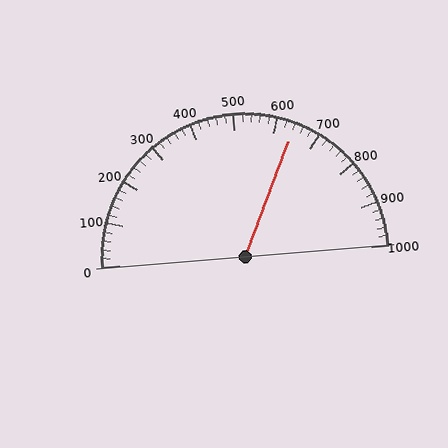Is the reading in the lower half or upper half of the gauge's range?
The reading is in the upper half of the range (0 to 1000).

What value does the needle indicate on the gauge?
The needle indicates approximately 640.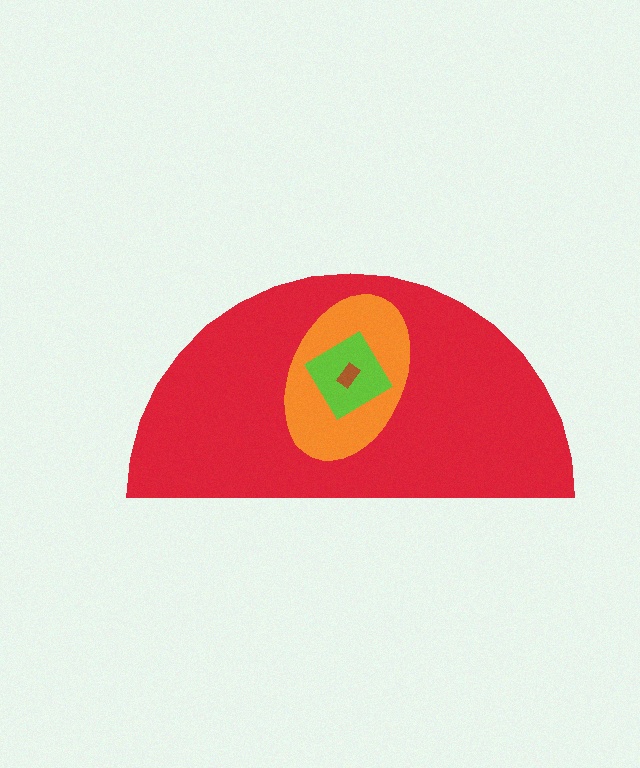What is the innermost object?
The brown rectangle.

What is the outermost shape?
The red semicircle.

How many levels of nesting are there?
4.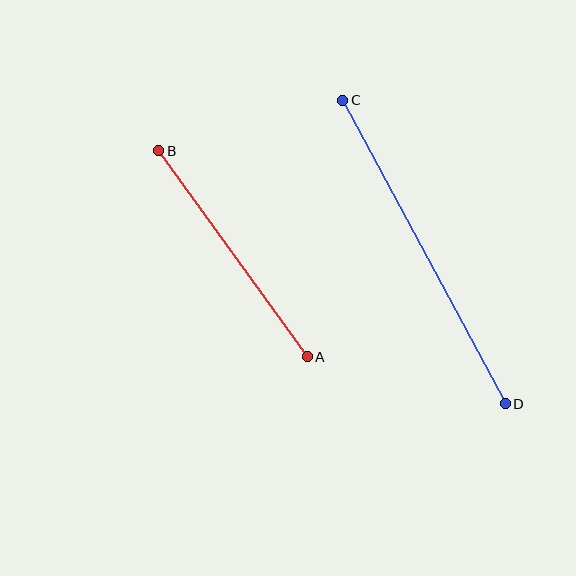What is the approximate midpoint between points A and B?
The midpoint is at approximately (233, 254) pixels.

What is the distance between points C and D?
The distance is approximately 344 pixels.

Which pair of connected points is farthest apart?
Points C and D are farthest apart.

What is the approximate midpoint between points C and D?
The midpoint is at approximately (424, 252) pixels.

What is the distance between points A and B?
The distance is approximately 254 pixels.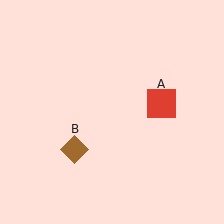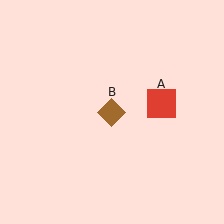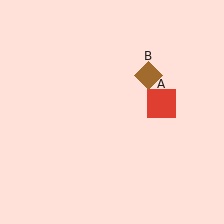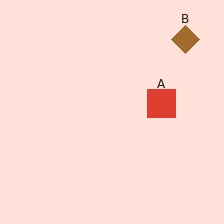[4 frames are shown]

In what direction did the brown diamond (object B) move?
The brown diamond (object B) moved up and to the right.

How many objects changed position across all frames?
1 object changed position: brown diamond (object B).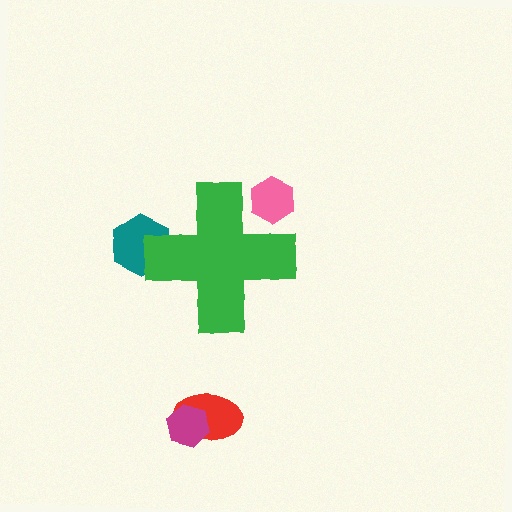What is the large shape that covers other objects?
A green cross.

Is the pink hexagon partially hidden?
Yes, the pink hexagon is partially hidden behind the green cross.